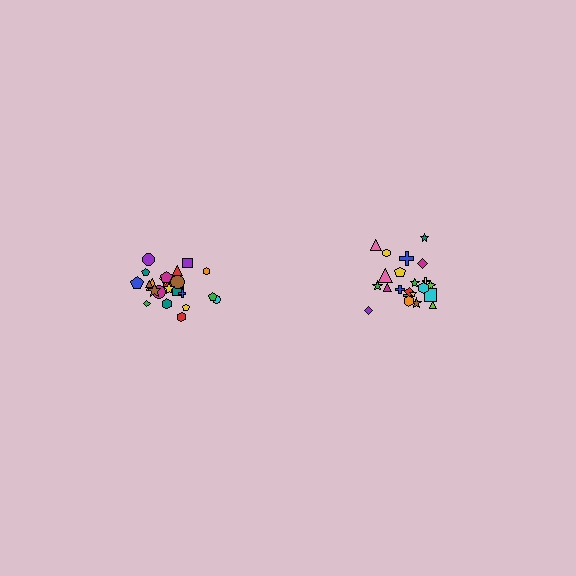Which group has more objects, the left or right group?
The left group.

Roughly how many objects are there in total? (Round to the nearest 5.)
Roughly 45 objects in total.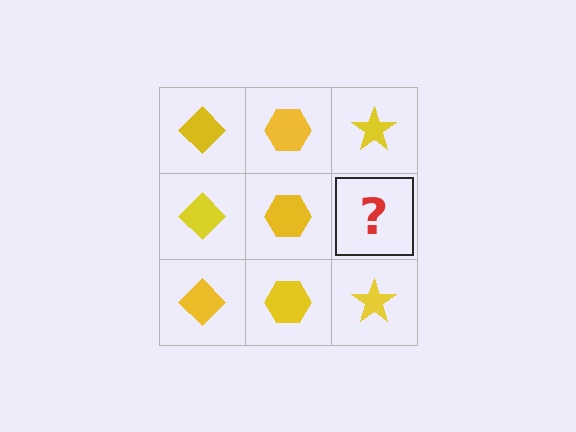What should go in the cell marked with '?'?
The missing cell should contain a yellow star.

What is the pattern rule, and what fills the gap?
The rule is that each column has a consistent shape. The gap should be filled with a yellow star.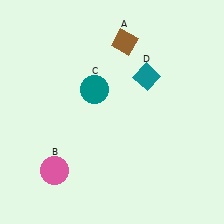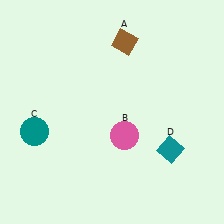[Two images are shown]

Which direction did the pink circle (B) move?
The pink circle (B) moved right.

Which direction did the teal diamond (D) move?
The teal diamond (D) moved down.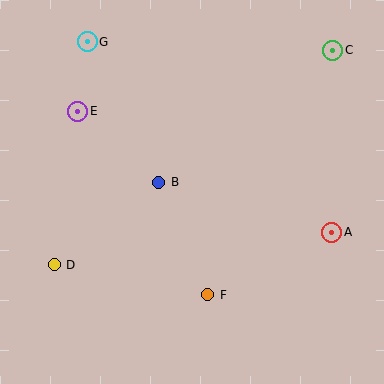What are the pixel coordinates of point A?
Point A is at (332, 232).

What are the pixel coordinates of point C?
Point C is at (333, 50).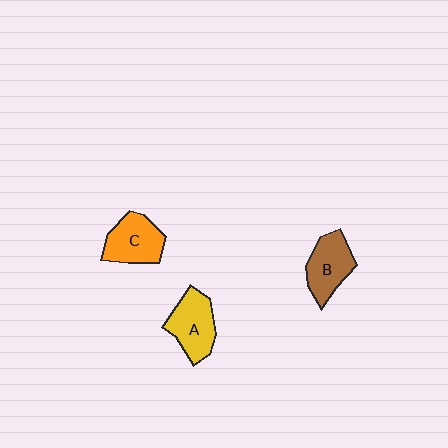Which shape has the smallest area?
Shape B (brown).